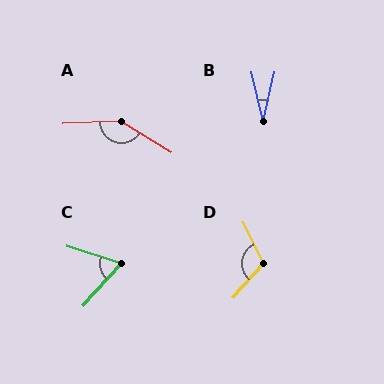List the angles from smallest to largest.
B (27°), C (65°), D (112°), A (147°).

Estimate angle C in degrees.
Approximately 65 degrees.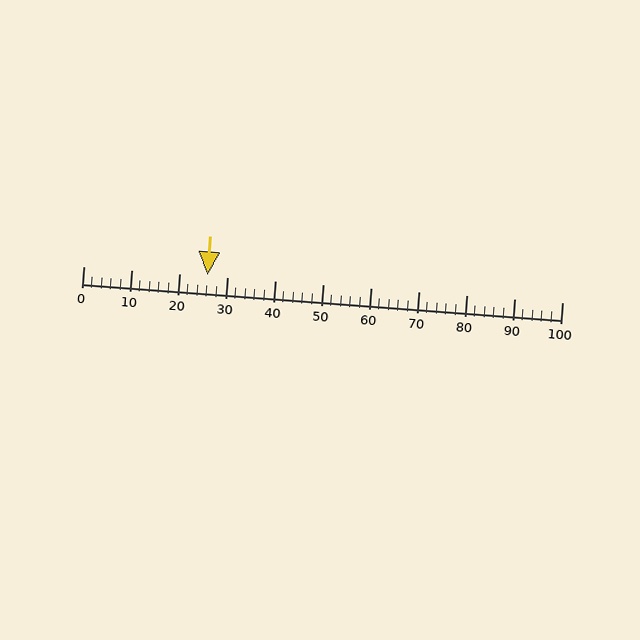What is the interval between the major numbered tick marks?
The major tick marks are spaced 10 units apart.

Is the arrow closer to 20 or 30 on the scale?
The arrow is closer to 30.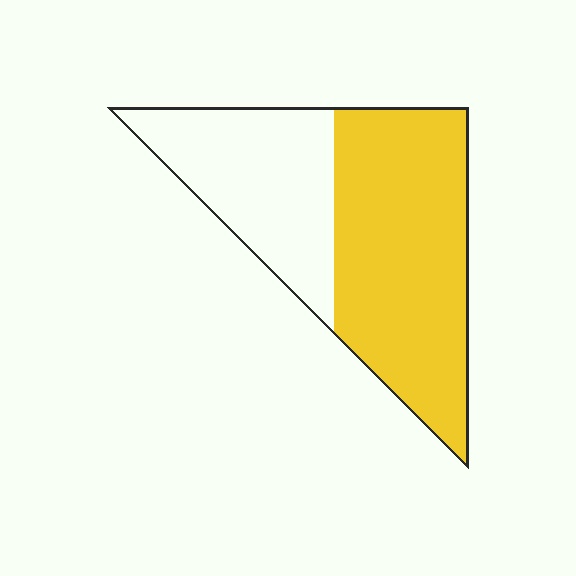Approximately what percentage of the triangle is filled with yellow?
Approximately 60%.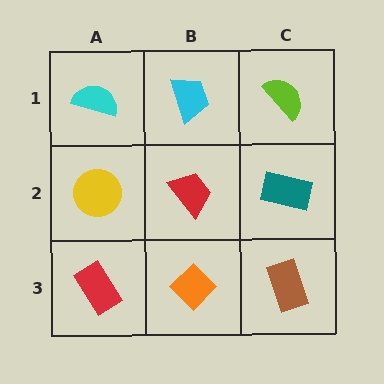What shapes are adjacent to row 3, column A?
A yellow circle (row 2, column A), an orange diamond (row 3, column B).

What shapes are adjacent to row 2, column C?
A lime semicircle (row 1, column C), a brown rectangle (row 3, column C), a red trapezoid (row 2, column B).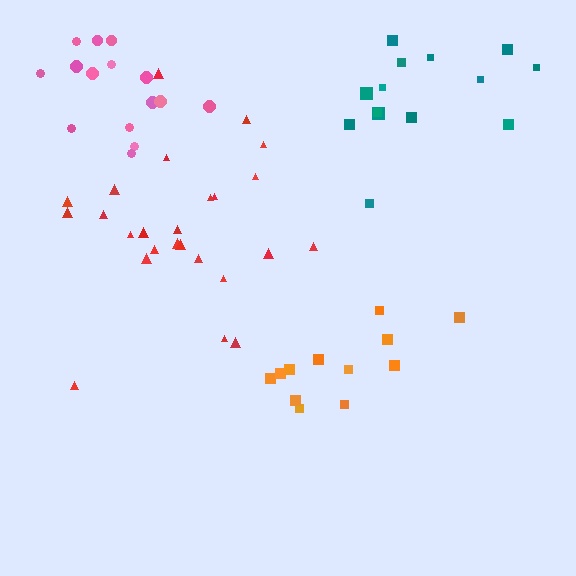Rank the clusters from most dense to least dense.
pink, orange, red, teal.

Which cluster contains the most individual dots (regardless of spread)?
Red (25).